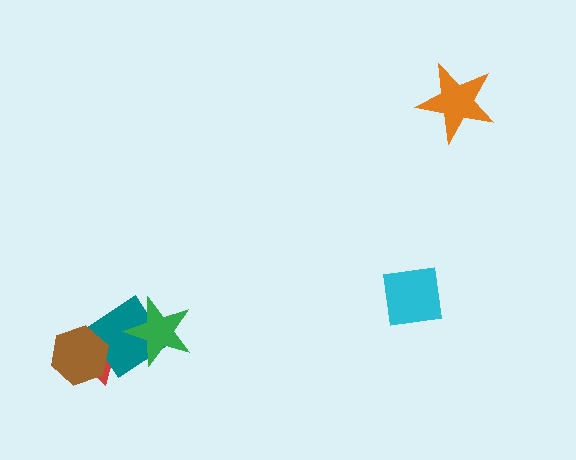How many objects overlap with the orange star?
0 objects overlap with the orange star.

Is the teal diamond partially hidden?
Yes, it is partially covered by another shape.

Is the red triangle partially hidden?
Yes, it is partially covered by another shape.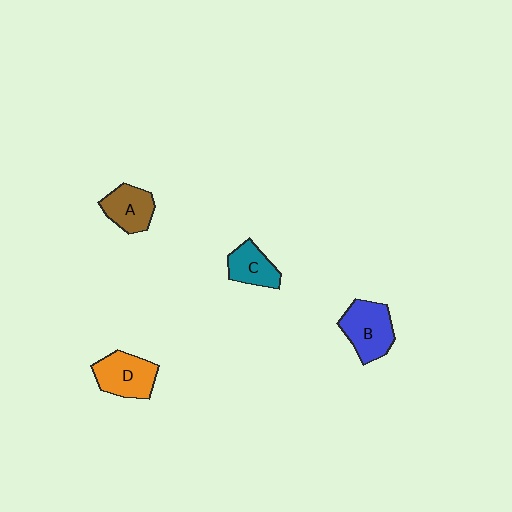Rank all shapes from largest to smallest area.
From largest to smallest: B (blue), D (orange), A (brown), C (teal).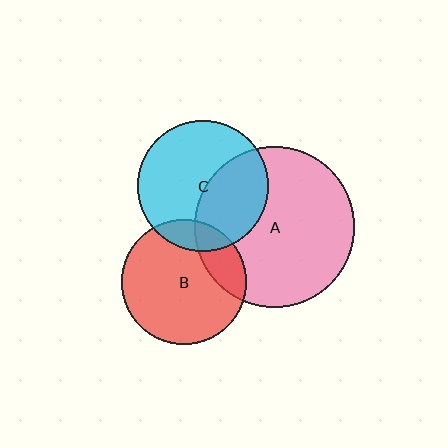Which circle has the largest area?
Circle A (pink).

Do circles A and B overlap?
Yes.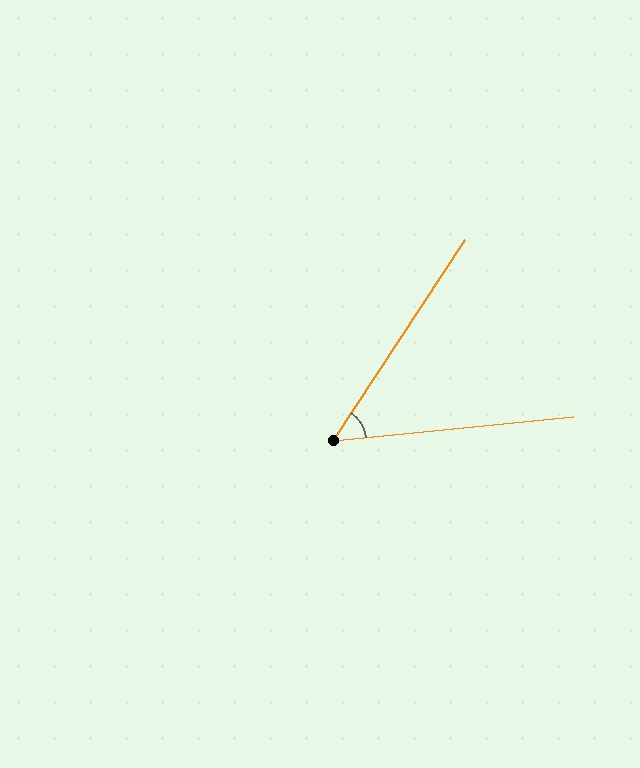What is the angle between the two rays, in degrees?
Approximately 51 degrees.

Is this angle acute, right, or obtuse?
It is acute.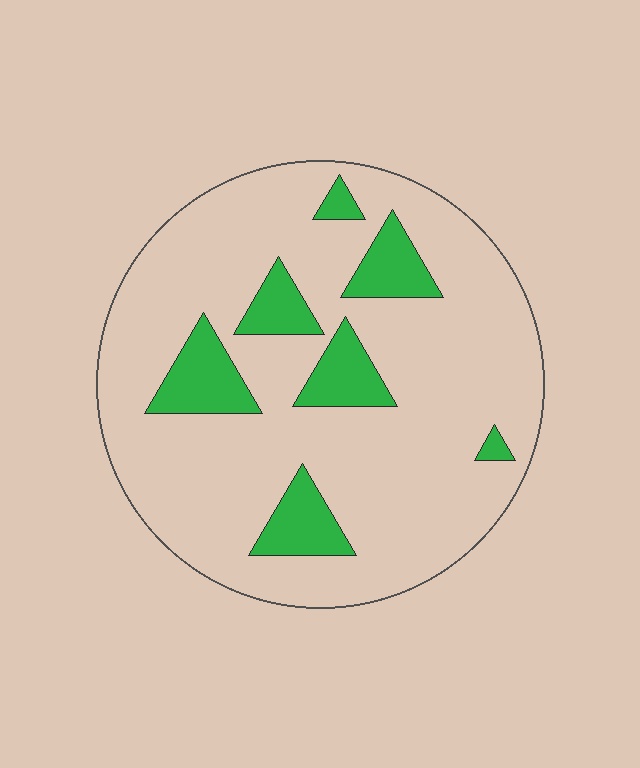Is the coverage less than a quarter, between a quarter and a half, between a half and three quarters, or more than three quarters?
Less than a quarter.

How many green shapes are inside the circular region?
7.